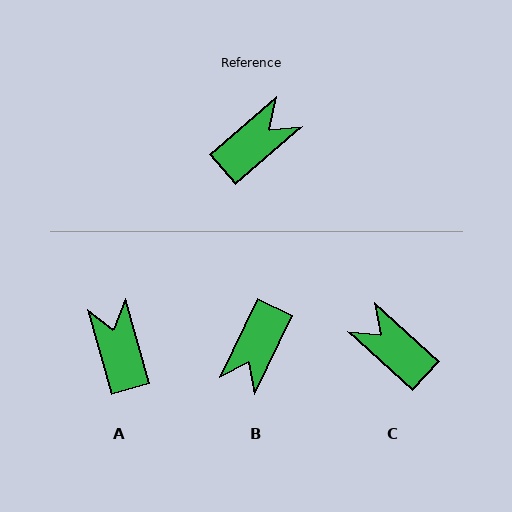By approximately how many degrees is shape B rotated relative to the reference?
Approximately 156 degrees clockwise.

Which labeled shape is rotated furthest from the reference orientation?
B, about 156 degrees away.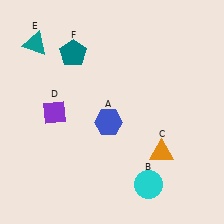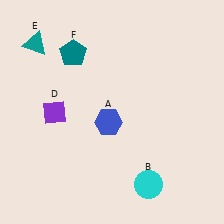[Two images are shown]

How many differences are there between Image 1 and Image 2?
There is 1 difference between the two images.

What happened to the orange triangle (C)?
The orange triangle (C) was removed in Image 2. It was in the bottom-right area of Image 1.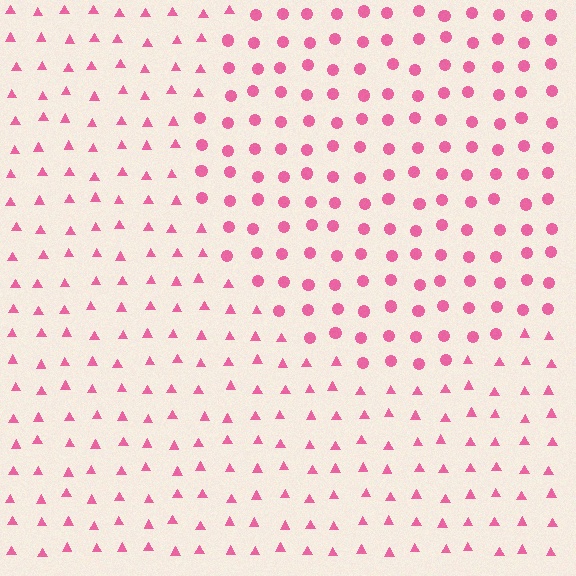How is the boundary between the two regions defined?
The boundary is defined by a change in element shape: circles inside vs. triangles outside. All elements share the same color and spacing.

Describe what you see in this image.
The image is filled with small pink elements arranged in a uniform grid. A circle-shaped region contains circles, while the surrounding area contains triangles. The boundary is defined purely by the change in element shape.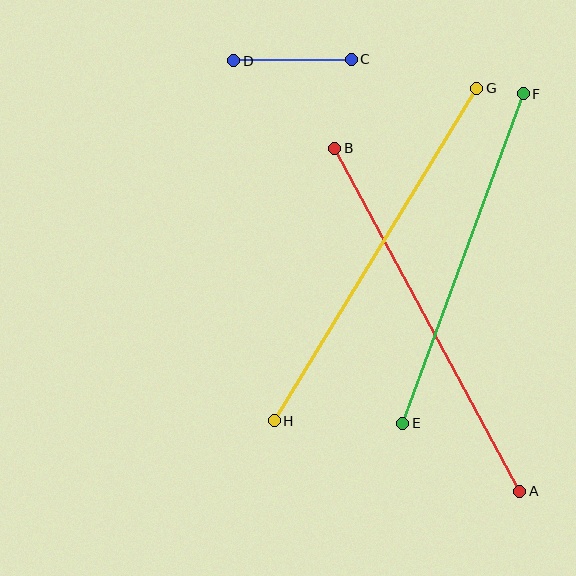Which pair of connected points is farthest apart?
Points A and B are farthest apart.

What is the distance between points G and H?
The distance is approximately 389 pixels.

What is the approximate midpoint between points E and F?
The midpoint is at approximately (463, 259) pixels.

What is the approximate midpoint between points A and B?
The midpoint is at approximately (427, 320) pixels.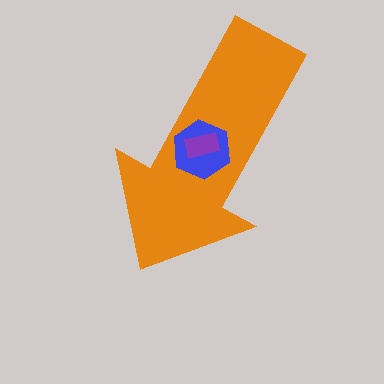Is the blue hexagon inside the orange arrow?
Yes.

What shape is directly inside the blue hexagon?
The purple rectangle.